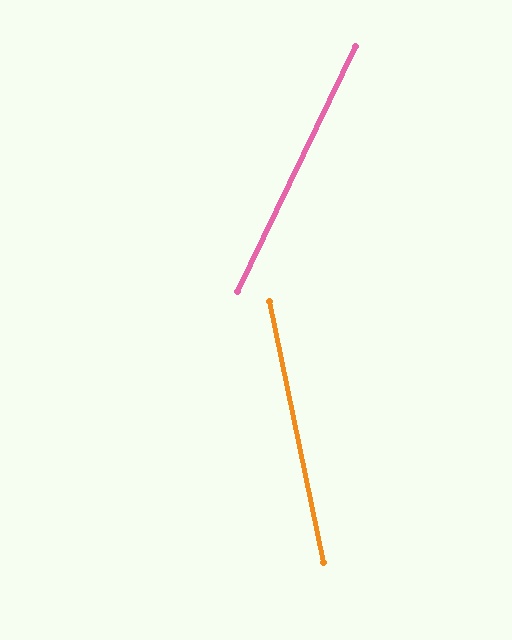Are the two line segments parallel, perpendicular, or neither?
Neither parallel nor perpendicular — they differ by about 37°.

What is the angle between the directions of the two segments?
Approximately 37 degrees.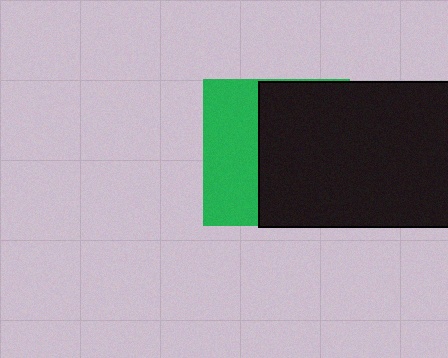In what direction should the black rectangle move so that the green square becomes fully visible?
The black rectangle should move right. That is the shortest direction to clear the overlap and leave the green square fully visible.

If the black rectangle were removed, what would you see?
You would see the complete green square.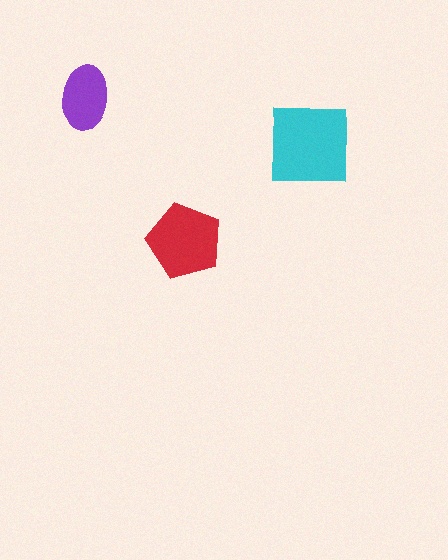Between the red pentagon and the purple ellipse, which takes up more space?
The red pentagon.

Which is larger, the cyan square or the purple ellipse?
The cyan square.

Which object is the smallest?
The purple ellipse.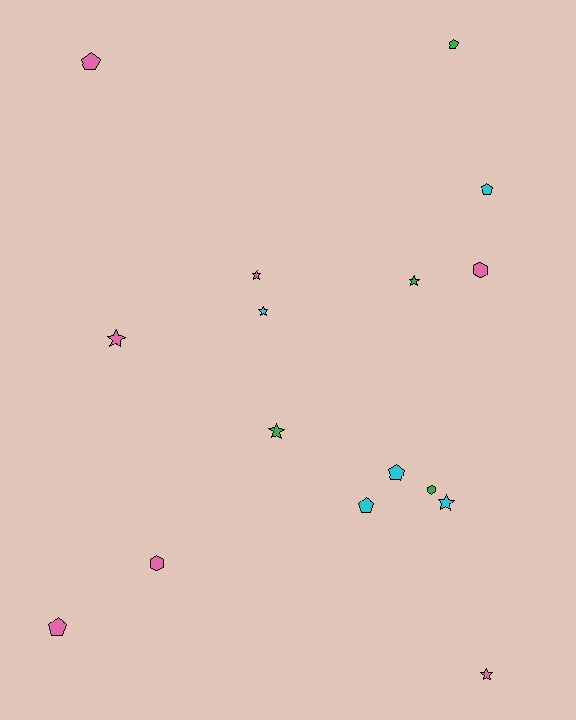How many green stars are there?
There are 2 green stars.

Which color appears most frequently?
Pink, with 7 objects.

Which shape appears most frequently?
Star, with 7 objects.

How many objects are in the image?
There are 16 objects.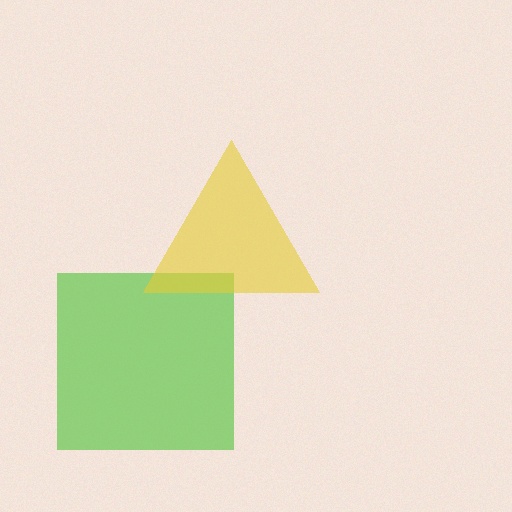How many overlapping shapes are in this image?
There are 2 overlapping shapes in the image.